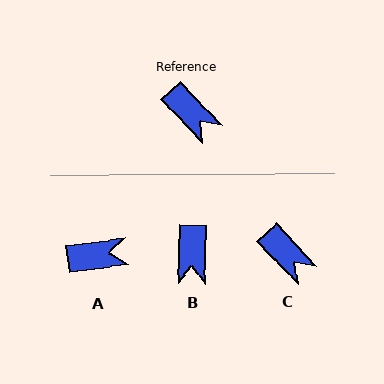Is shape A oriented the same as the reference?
No, it is off by about 55 degrees.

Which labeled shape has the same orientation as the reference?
C.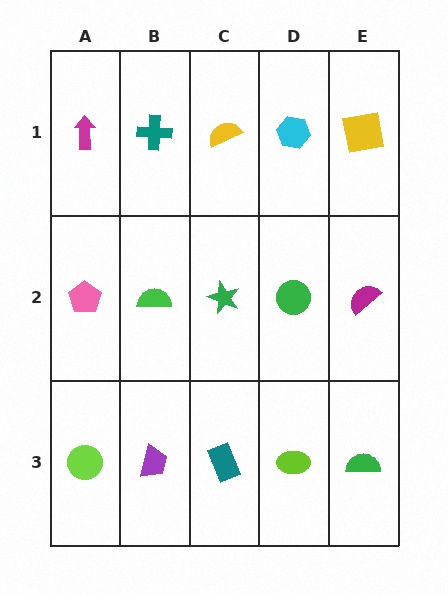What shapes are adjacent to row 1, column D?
A green circle (row 2, column D), a yellow semicircle (row 1, column C), a yellow square (row 1, column E).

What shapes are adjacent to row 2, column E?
A yellow square (row 1, column E), a green semicircle (row 3, column E), a green circle (row 2, column D).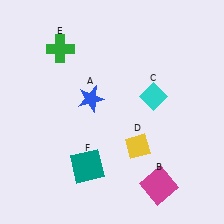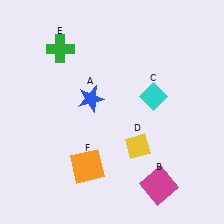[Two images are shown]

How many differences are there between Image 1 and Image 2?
There is 1 difference between the two images.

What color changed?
The square (F) changed from teal in Image 1 to orange in Image 2.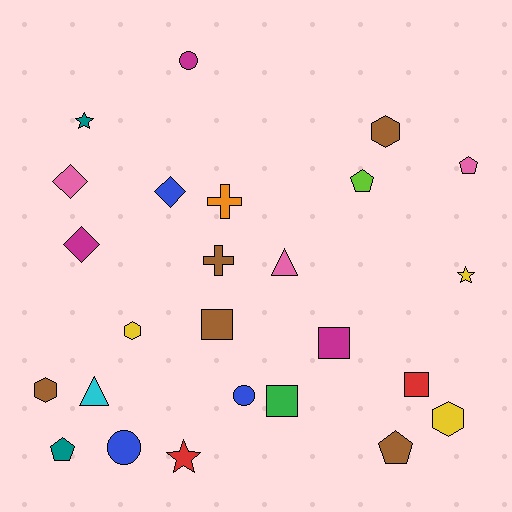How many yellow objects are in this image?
There are 3 yellow objects.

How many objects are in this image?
There are 25 objects.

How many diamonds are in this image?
There are 3 diamonds.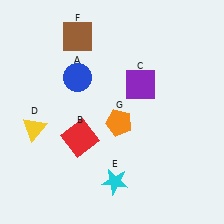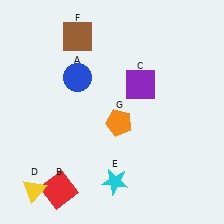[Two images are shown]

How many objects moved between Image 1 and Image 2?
2 objects moved between the two images.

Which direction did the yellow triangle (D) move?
The yellow triangle (D) moved down.